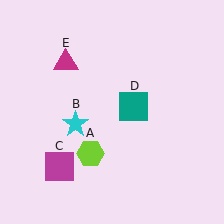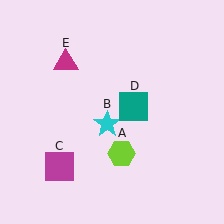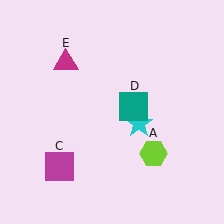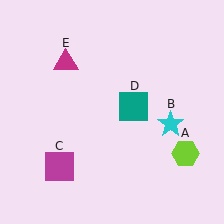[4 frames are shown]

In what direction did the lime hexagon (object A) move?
The lime hexagon (object A) moved right.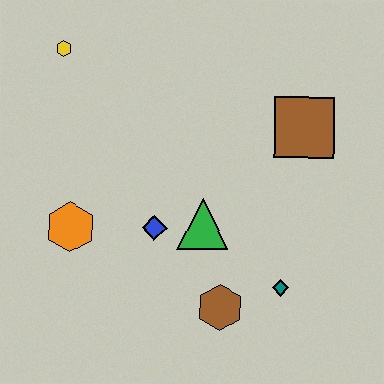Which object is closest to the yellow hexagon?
The orange hexagon is closest to the yellow hexagon.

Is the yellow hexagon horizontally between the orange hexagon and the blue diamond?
No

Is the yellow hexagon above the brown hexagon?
Yes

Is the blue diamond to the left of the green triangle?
Yes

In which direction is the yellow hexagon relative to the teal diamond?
The yellow hexagon is above the teal diamond.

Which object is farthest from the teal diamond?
The yellow hexagon is farthest from the teal diamond.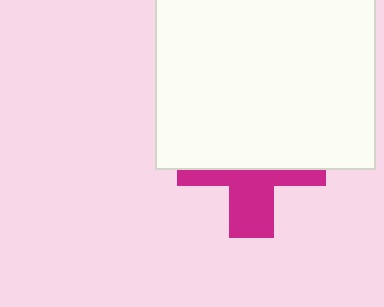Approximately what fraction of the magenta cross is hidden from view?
Roughly 58% of the magenta cross is hidden behind the white square.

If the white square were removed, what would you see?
You would see the complete magenta cross.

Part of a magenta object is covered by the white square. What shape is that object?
It is a cross.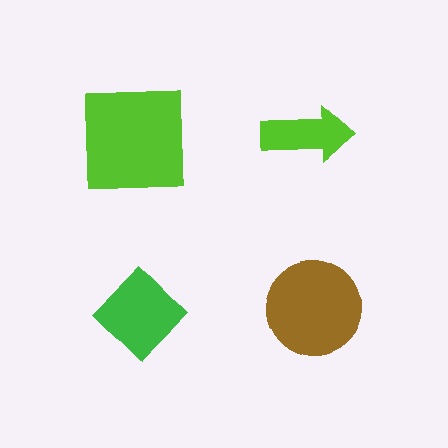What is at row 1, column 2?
A lime arrow.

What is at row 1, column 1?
A lime square.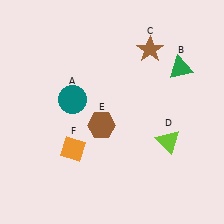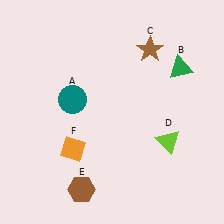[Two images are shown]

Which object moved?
The brown hexagon (E) moved down.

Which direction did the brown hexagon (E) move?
The brown hexagon (E) moved down.